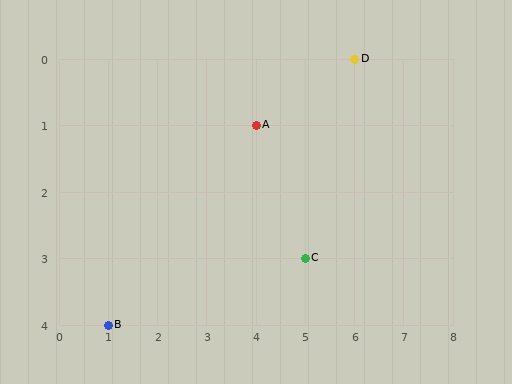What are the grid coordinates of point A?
Point A is at grid coordinates (4, 1).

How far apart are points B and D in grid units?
Points B and D are 5 columns and 4 rows apart (about 6.4 grid units diagonally).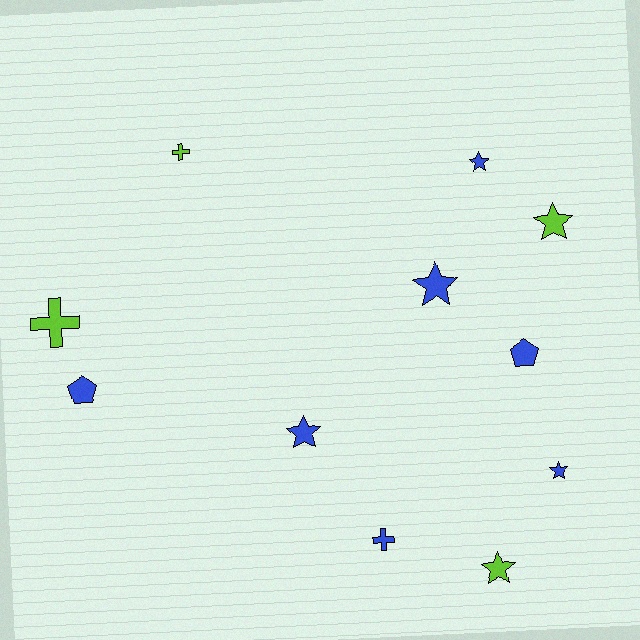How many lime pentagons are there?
There are no lime pentagons.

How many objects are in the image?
There are 11 objects.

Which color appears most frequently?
Blue, with 7 objects.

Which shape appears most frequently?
Star, with 6 objects.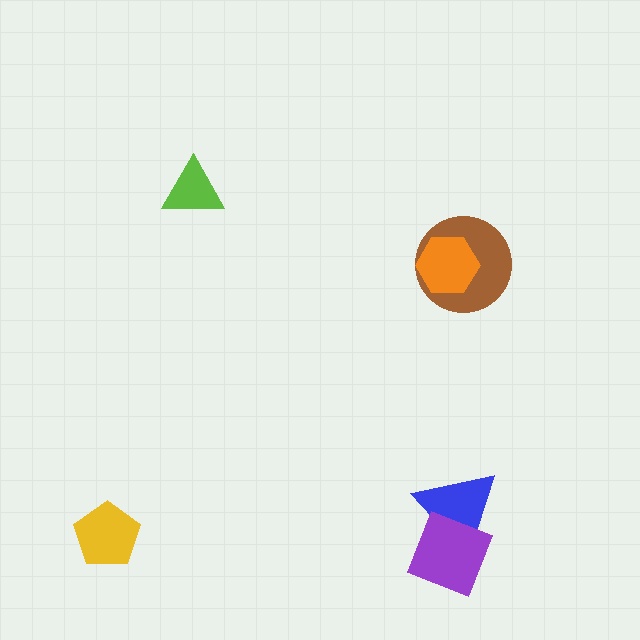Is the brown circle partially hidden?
Yes, it is partially covered by another shape.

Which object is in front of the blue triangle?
The purple diamond is in front of the blue triangle.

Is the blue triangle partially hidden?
Yes, it is partially covered by another shape.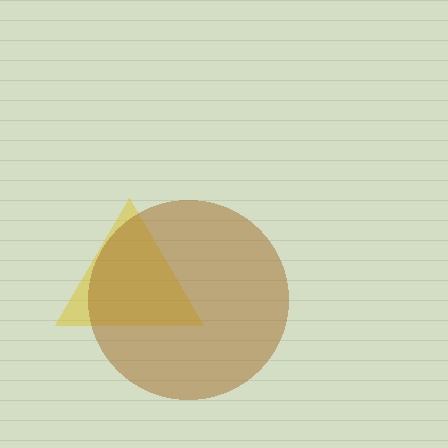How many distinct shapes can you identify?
There are 2 distinct shapes: a yellow triangle, a brown circle.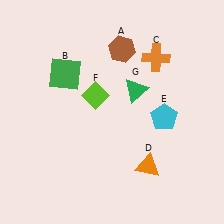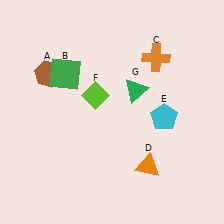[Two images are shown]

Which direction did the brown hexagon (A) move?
The brown hexagon (A) moved left.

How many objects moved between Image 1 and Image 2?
1 object moved between the two images.